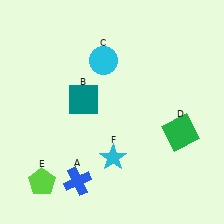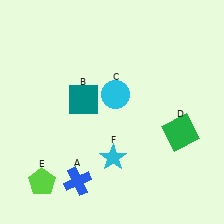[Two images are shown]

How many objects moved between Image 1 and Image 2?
1 object moved between the two images.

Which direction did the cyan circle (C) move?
The cyan circle (C) moved down.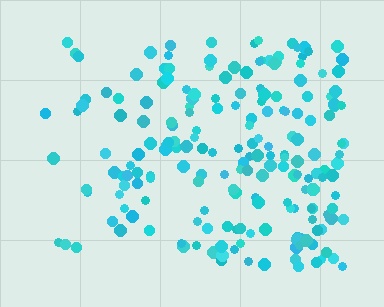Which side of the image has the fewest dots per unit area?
The left.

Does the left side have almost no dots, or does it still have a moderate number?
Still a moderate number, just noticeably fewer than the right.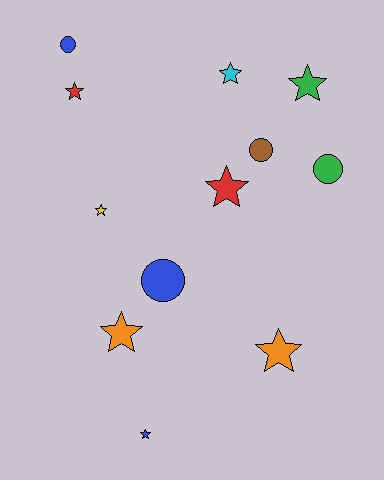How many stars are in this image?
There are 8 stars.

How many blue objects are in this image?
There are 3 blue objects.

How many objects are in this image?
There are 12 objects.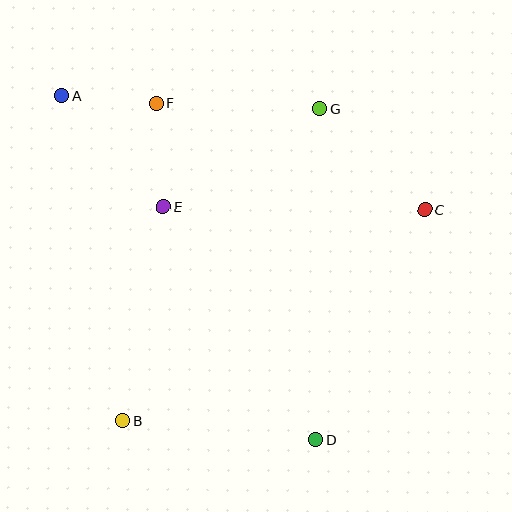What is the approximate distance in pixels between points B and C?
The distance between B and C is approximately 368 pixels.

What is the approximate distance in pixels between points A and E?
The distance between A and E is approximately 151 pixels.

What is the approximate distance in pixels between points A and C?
The distance between A and C is approximately 381 pixels.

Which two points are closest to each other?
Points A and F are closest to each other.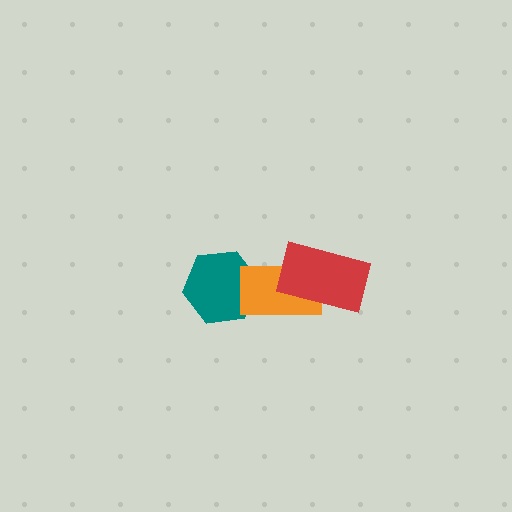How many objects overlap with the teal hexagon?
1 object overlaps with the teal hexagon.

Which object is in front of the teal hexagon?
The orange rectangle is in front of the teal hexagon.